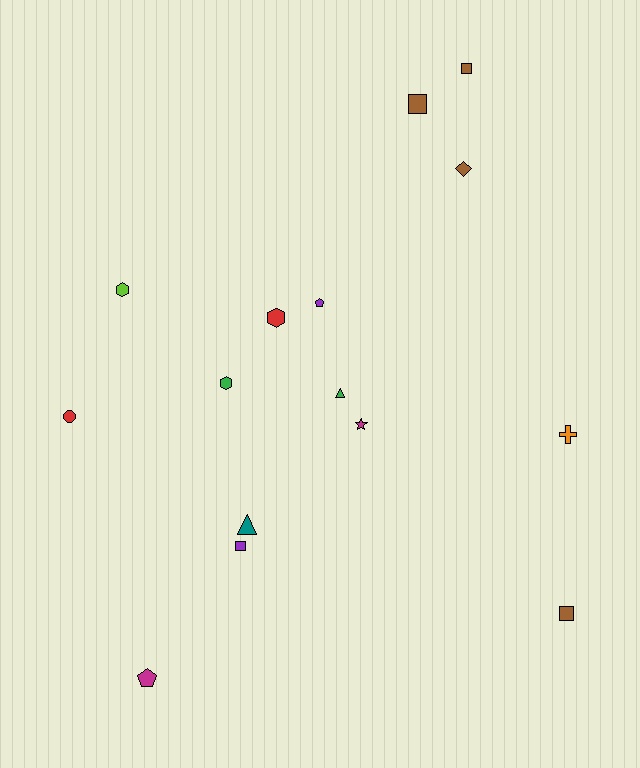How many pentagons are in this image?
There are 2 pentagons.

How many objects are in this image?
There are 15 objects.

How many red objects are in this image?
There are 2 red objects.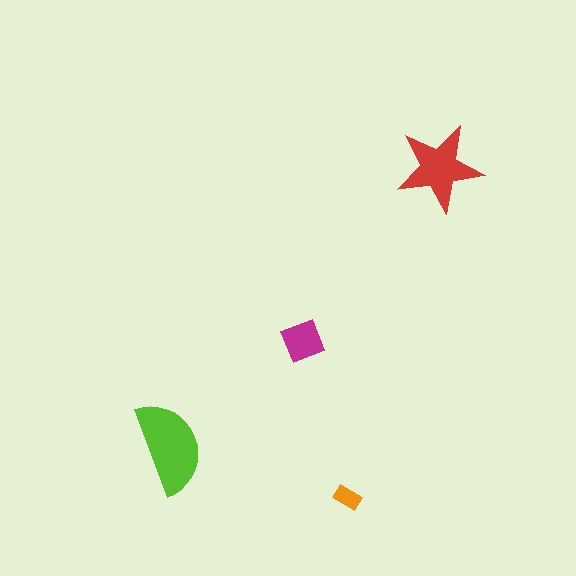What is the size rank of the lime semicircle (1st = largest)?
1st.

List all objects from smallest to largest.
The orange rectangle, the magenta square, the red star, the lime semicircle.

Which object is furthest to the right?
The red star is rightmost.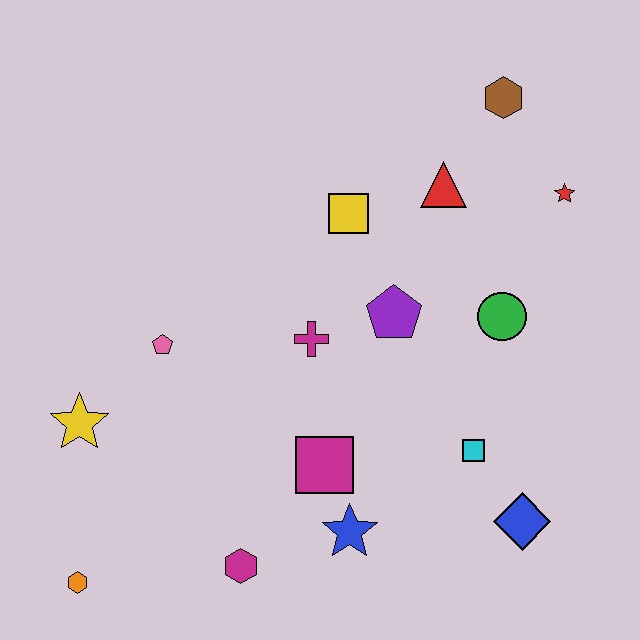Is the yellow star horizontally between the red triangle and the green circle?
No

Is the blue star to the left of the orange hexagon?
No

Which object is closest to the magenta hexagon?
The blue star is closest to the magenta hexagon.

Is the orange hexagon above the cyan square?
No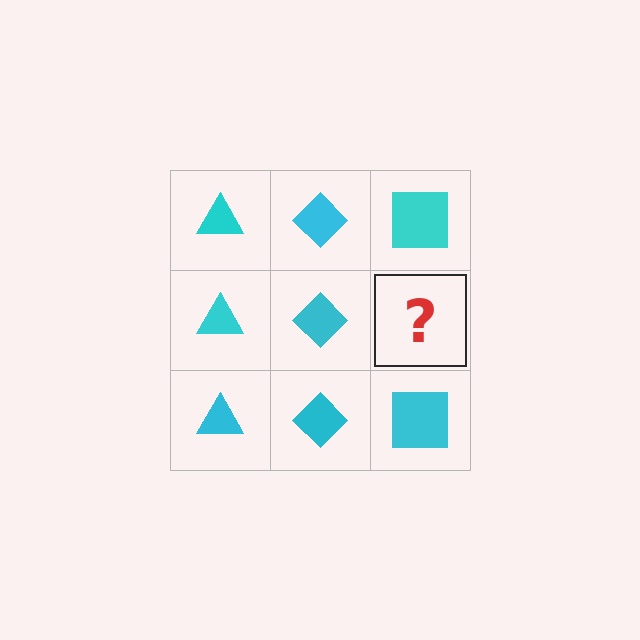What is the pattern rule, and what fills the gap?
The rule is that each column has a consistent shape. The gap should be filled with a cyan square.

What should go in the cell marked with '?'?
The missing cell should contain a cyan square.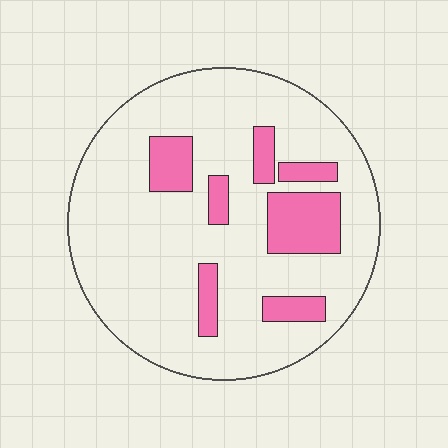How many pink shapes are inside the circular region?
7.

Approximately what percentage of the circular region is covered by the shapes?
Approximately 20%.